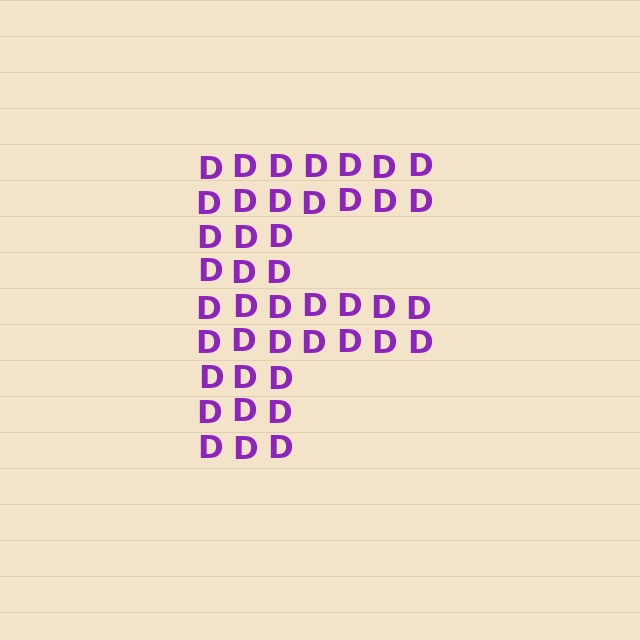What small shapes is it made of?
It is made of small letter D's.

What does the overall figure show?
The overall figure shows the letter F.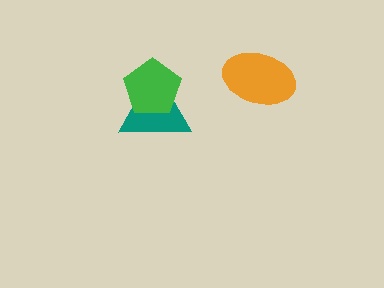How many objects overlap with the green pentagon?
1 object overlaps with the green pentagon.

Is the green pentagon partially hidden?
No, no other shape covers it.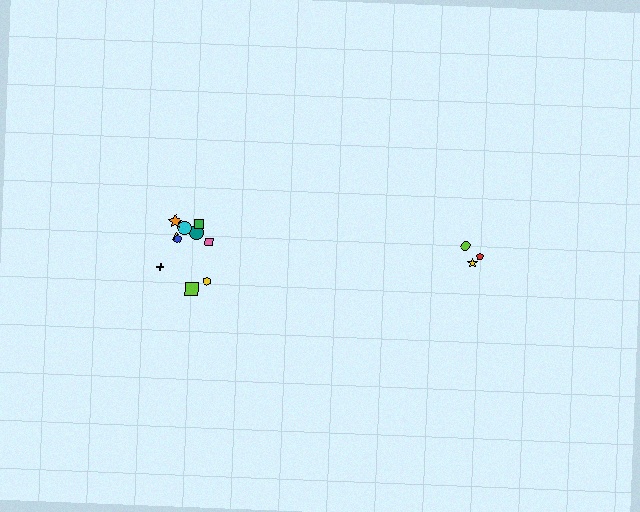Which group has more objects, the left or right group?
The left group.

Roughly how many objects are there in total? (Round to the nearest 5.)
Roughly 15 objects in total.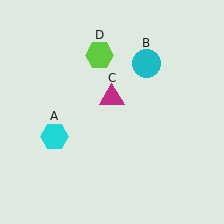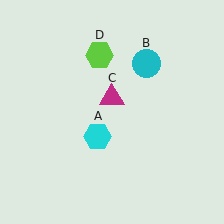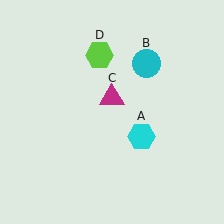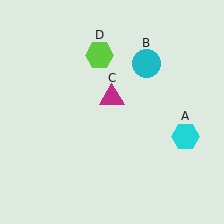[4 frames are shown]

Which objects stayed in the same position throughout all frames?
Cyan circle (object B) and magenta triangle (object C) and lime hexagon (object D) remained stationary.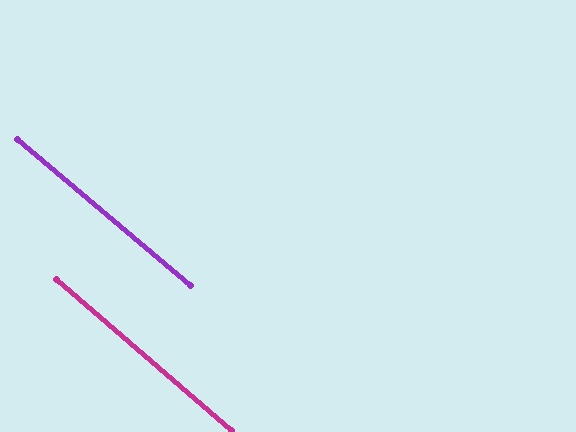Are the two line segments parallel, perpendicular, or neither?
Parallel — their directions differ by only 0.7°.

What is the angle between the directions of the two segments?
Approximately 1 degree.